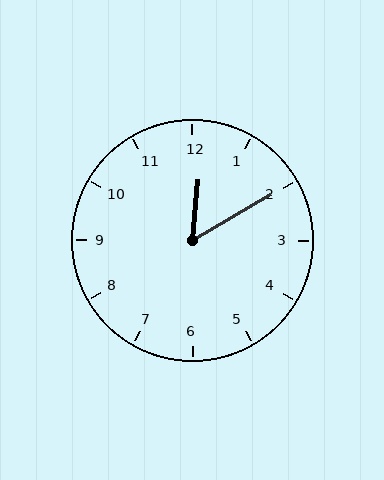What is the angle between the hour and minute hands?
Approximately 55 degrees.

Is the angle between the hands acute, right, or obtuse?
It is acute.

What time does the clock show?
12:10.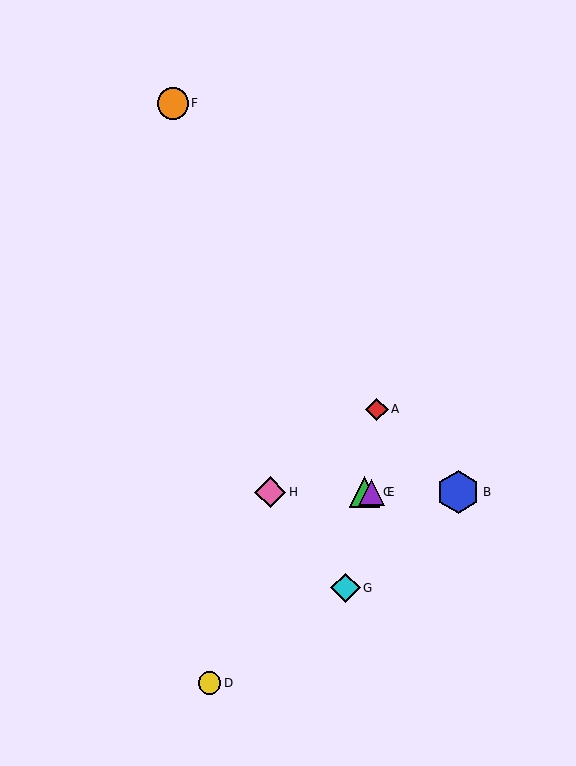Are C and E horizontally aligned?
Yes, both are at y≈492.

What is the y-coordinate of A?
Object A is at y≈409.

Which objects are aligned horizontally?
Objects B, C, E, H are aligned horizontally.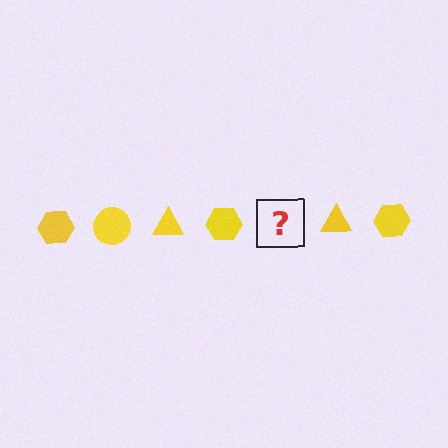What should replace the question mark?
The question mark should be replaced with a yellow circle.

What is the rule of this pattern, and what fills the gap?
The rule is that the pattern cycles through hexagon, circle, triangle shapes in yellow. The gap should be filled with a yellow circle.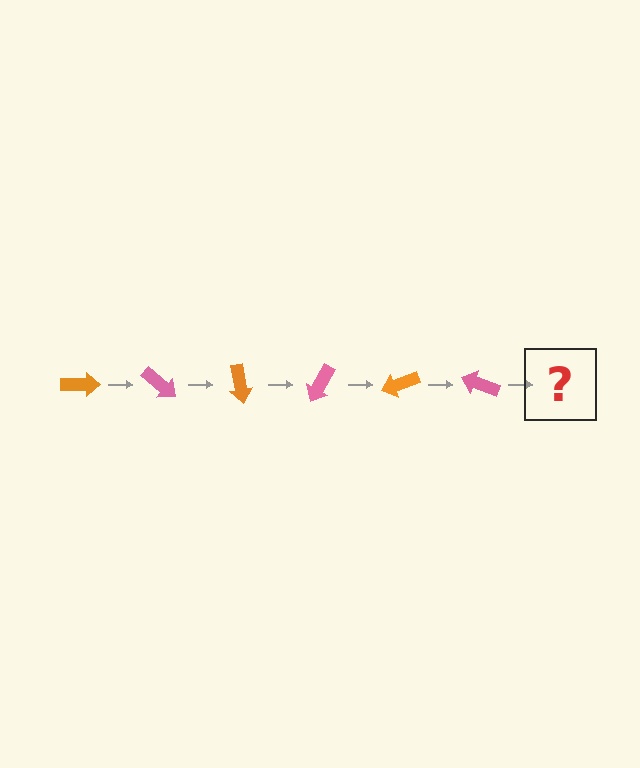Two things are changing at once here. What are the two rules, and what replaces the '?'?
The two rules are that it rotates 40 degrees each step and the color cycles through orange and pink. The '?' should be an orange arrow, rotated 240 degrees from the start.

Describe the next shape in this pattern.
It should be an orange arrow, rotated 240 degrees from the start.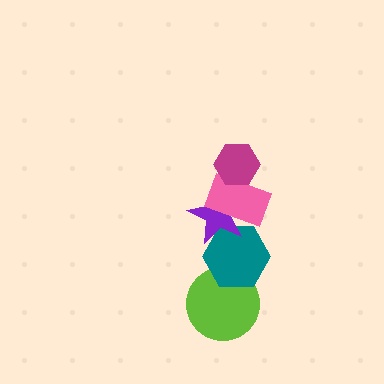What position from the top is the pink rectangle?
The pink rectangle is 2nd from the top.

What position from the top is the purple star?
The purple star is 3rd from the top.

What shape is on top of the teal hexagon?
The purple star is on top of the teal hexagon.